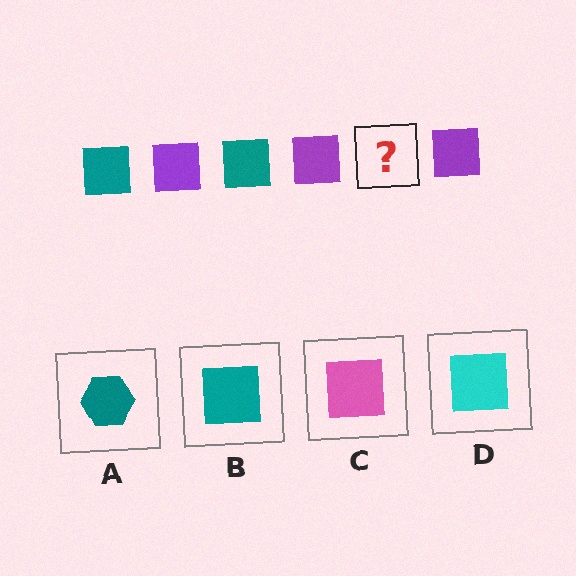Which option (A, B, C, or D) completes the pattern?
B.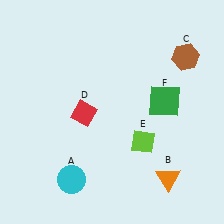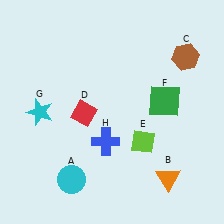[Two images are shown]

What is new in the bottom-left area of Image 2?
A blue cross (H) was added in the bottom-left area of Image 2.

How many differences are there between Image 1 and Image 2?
There are 2 differences between the two images.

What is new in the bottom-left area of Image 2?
A cyan star (G) was added in the bottom-left area of Image 2.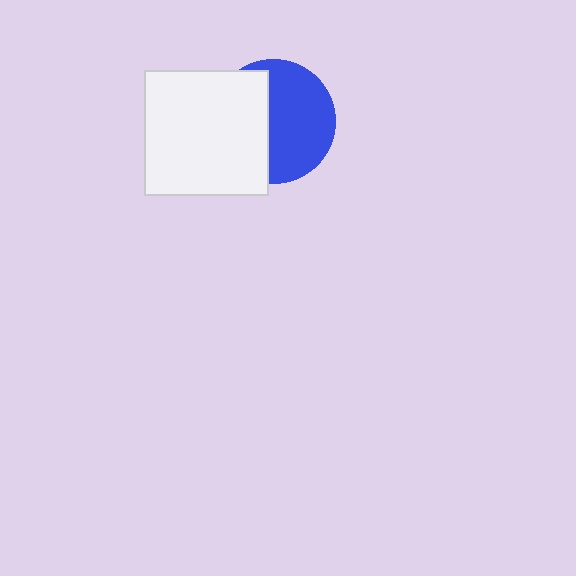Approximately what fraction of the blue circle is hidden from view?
Roughly 44% of the blue circle is hidden behind the white square.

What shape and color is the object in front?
The object in front is a white square.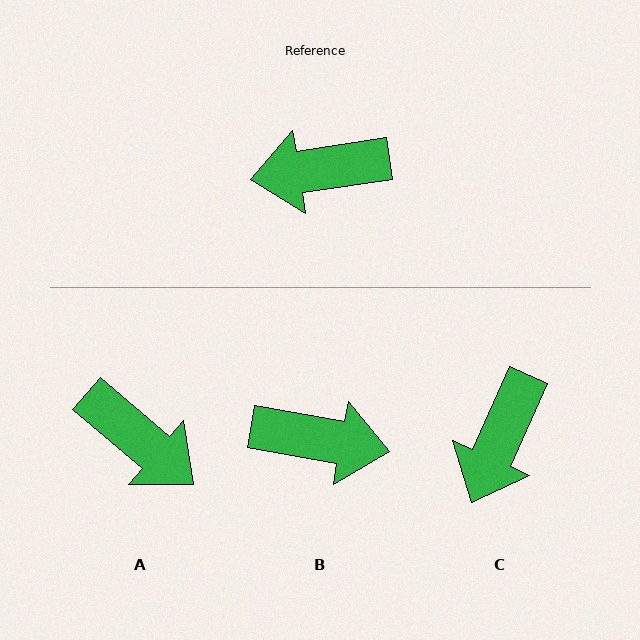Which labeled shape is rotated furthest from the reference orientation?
B, about 161 degrees away.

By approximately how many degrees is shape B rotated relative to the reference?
Approximately 161 degrees counter-clockwise.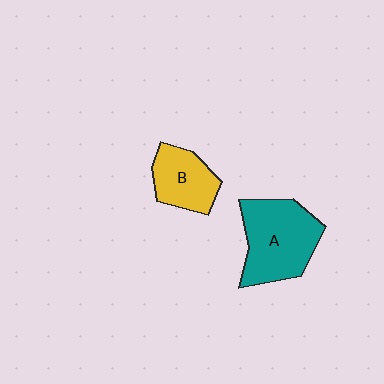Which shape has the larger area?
Shape A (teal).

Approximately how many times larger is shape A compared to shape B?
Approximately 1.7 times.